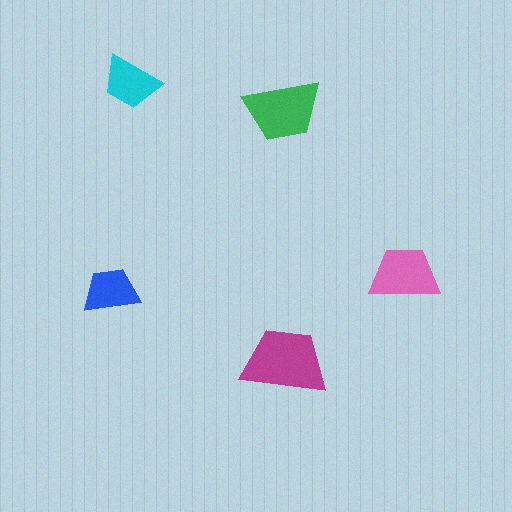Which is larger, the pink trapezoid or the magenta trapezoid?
The magenta one.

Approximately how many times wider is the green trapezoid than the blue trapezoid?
About 1.5 times wider.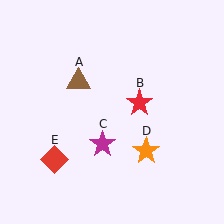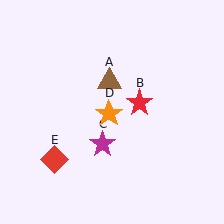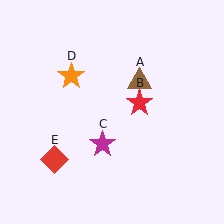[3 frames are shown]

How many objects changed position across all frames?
2 objects changed position: brown triangle (object A), orange star (object D).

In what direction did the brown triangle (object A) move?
The brown triangle (object A) moved right.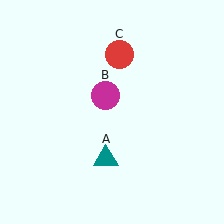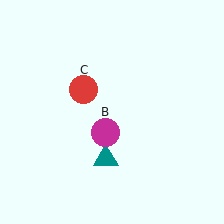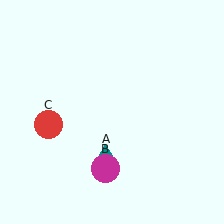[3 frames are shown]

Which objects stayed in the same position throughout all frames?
Teal triangle (object A) remained stationary.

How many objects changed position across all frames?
2 objects changed position: magenta circle (object B), red circle (object C).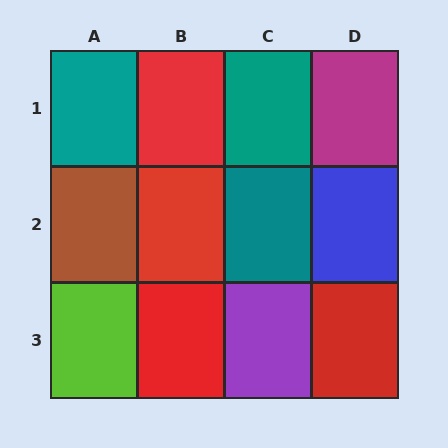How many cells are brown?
1 cell is brown.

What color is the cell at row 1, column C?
Teal.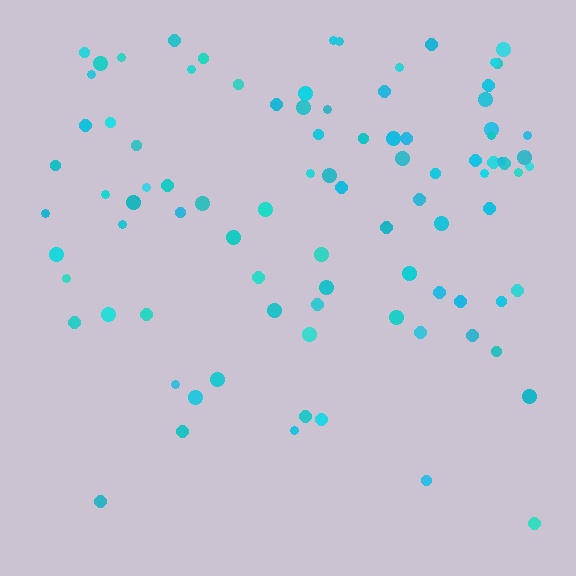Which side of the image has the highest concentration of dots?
The top.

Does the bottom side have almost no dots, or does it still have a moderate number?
Still a moderate number, just noticeably fewer than the top.